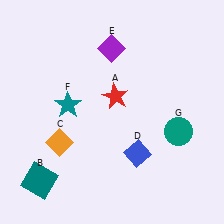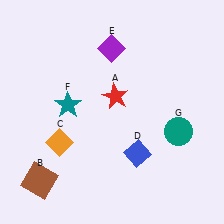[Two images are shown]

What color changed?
The square (B) changed from teal in Image 1 to brown in Image 2.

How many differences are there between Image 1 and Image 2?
There is 1 difference between the two images.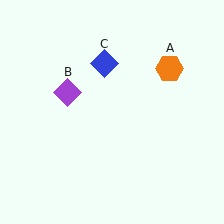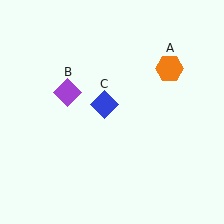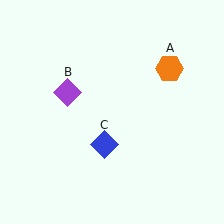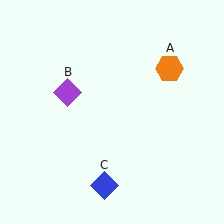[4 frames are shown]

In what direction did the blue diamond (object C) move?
The blue diamond (object C) moved down.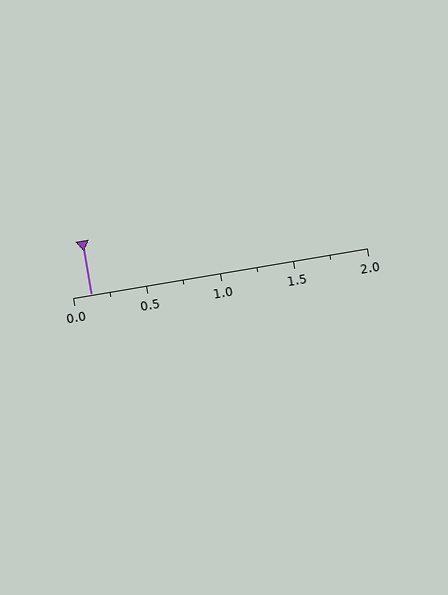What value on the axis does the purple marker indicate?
The marker indicates approximately 0.12.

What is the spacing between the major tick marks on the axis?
The major ticks are spaced 0.5 apart.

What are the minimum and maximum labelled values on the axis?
The axis runs from 0.0 to 2.0.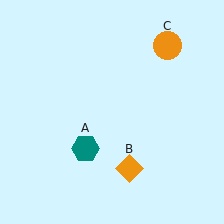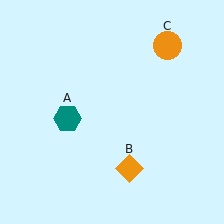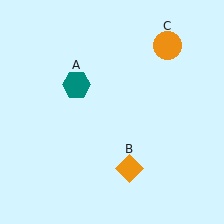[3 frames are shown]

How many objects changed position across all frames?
1 object changed position: teal hexagon (object A).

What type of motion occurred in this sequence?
The teal hexagon (object A) rotated clockwise around the center of the scene.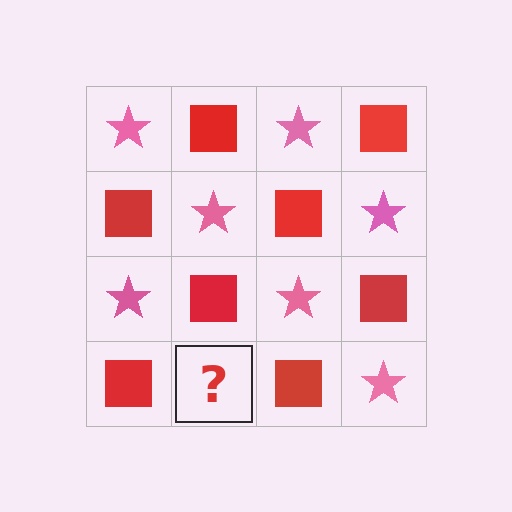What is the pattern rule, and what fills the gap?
The rule is that it alternates pink star and red square in a checkerboard pattern. The gap should be filled with a pink star.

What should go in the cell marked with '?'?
The missing cell should contain a pink star.